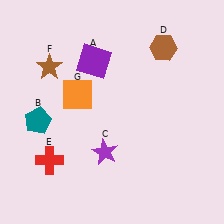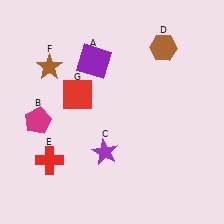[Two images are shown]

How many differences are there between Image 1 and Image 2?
There are 2 differences between the two images.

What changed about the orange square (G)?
In Image 1, G is orange. In Image 2, it changed to red.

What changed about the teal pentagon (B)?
In Image 1, B is teal. In Image 2, it changed to magenta.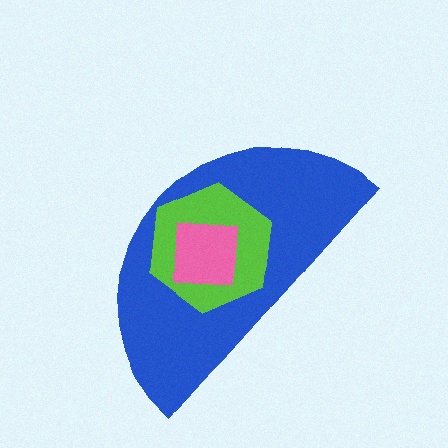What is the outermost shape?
The blue semicircle.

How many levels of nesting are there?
3.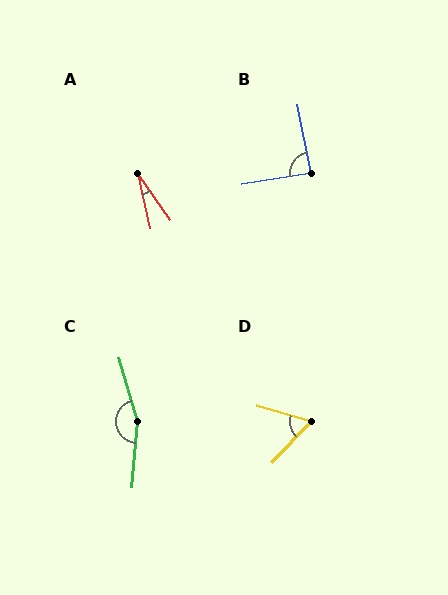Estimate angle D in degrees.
Approximately 63 degrees.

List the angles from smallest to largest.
A (23°), D (63°), B (87°), C (159°).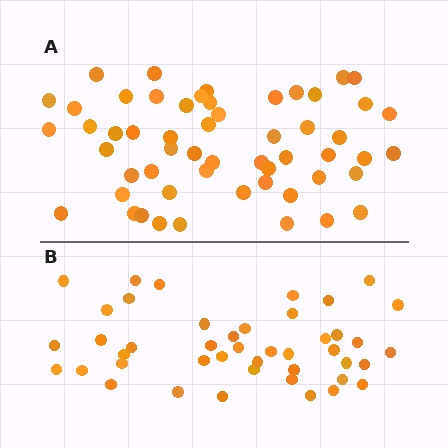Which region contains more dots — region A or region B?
Region A (the top region) has more dots.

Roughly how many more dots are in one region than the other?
Region A has roughly 12 or so more dots than region B.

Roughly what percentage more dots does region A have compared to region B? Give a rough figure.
About 25% more.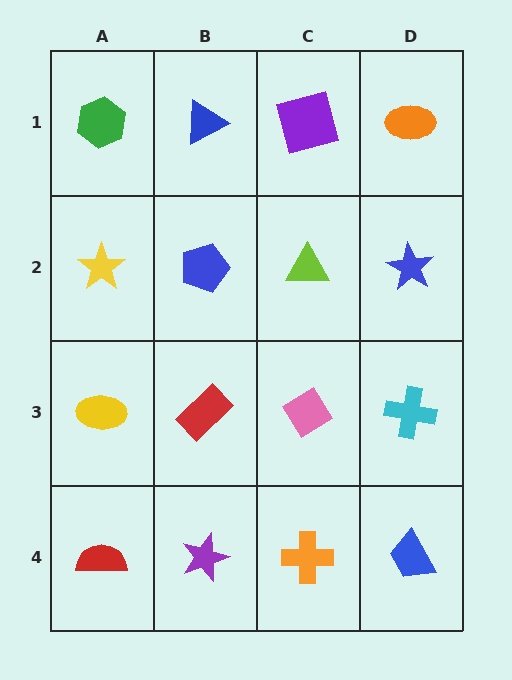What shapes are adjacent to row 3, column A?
A yellow star (row 2, column A), a red semicircle (row 4, column A), a red rectangle (row 3, column B).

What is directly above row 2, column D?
An orange ellipse.